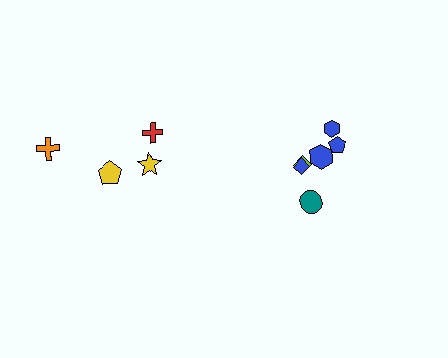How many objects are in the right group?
There are 6 objects.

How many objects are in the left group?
There are 4 objects.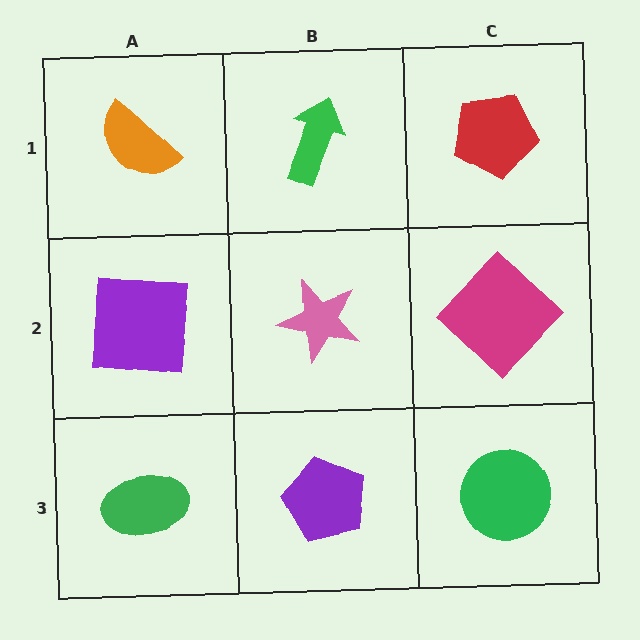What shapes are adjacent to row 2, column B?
A green arrow (row 1, column B), a purple pentagon (row 3, column B), a purple square (row 2, column A), a magenta diamond (row 2, column C).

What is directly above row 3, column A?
A purple square.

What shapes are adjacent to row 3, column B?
A pink star (row 2, column B), a green ellipse (row 3, column A), a green circle (row 3, column C).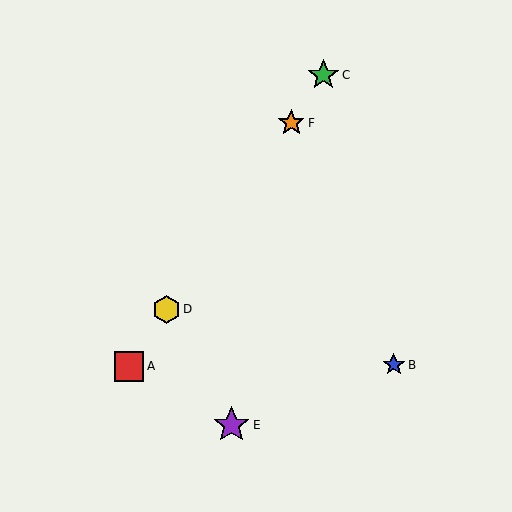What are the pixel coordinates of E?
Object E is at (232, 425).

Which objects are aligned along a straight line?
Objects A, C, D, F are aligned along a straight line.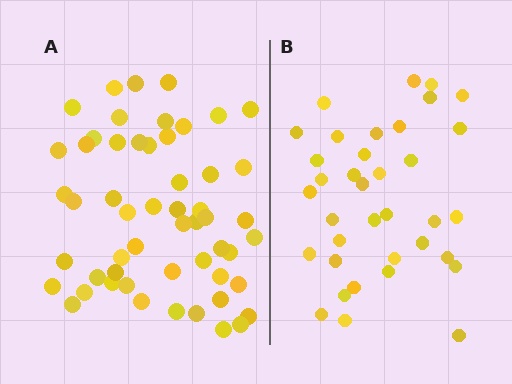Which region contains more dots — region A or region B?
Region A (the left region) has more dots.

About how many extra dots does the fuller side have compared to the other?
Region A has approximately 20 more dots than region B.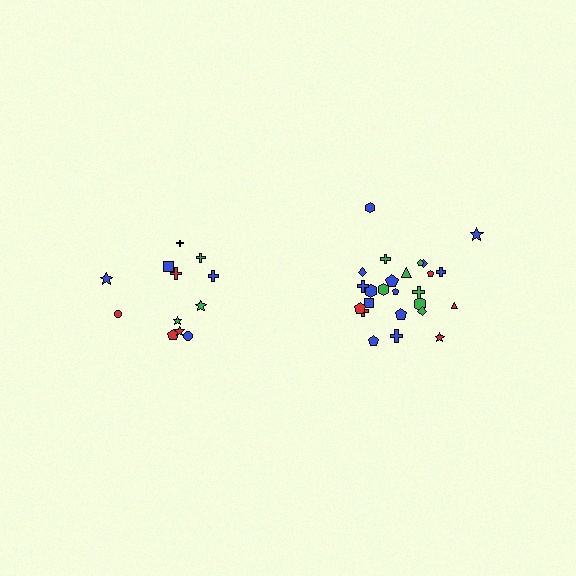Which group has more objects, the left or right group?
The right group.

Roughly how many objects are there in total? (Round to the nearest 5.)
Roughly 35 objects in total.